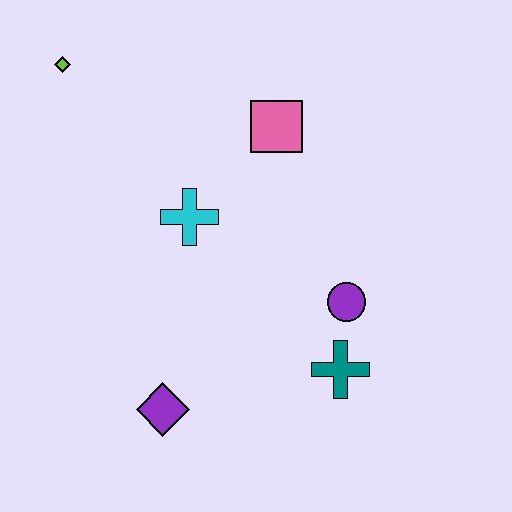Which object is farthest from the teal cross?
The lime diamond is farthest from the teal cross.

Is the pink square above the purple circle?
Yes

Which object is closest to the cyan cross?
The pink square is closest to the cyan cross.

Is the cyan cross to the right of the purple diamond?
Yes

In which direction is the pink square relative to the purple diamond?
The pink square is above the purple diamond.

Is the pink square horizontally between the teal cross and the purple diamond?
Yes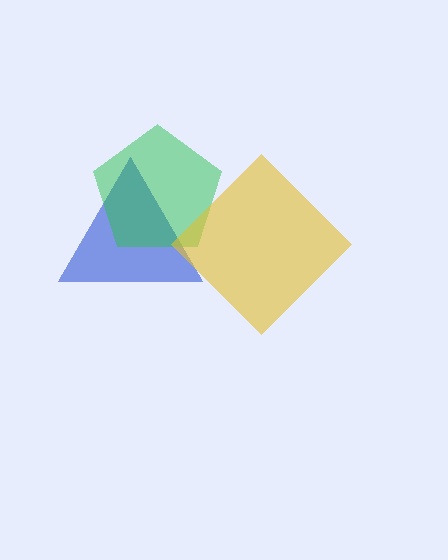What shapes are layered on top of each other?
The layered shapes are: a blue triangle, a green pentagon, a yellow diamond.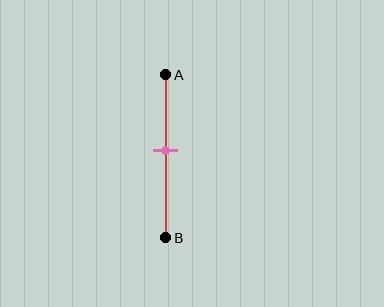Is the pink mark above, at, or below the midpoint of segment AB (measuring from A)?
The pink mark is above the midpoint of segment AB.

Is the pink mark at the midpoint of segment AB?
No, the mark is at about 45% from A, not at the 50% midpoint.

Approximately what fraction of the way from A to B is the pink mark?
The pink mark is approximately 45% of the way from A to B.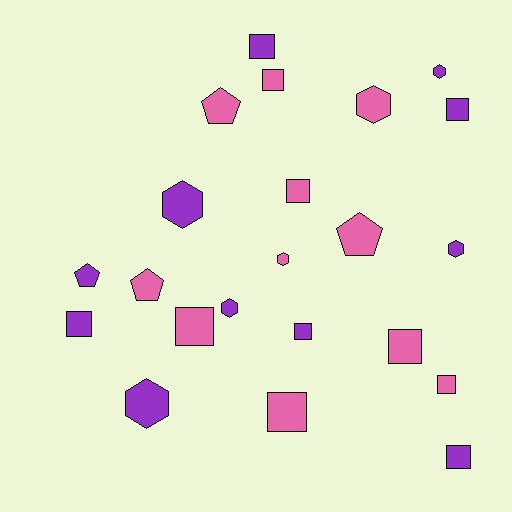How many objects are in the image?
There are 22 objects.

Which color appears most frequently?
Pink, with 11 objects.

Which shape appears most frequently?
Square, with 11 objects.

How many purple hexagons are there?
There are 5 purple hexagons.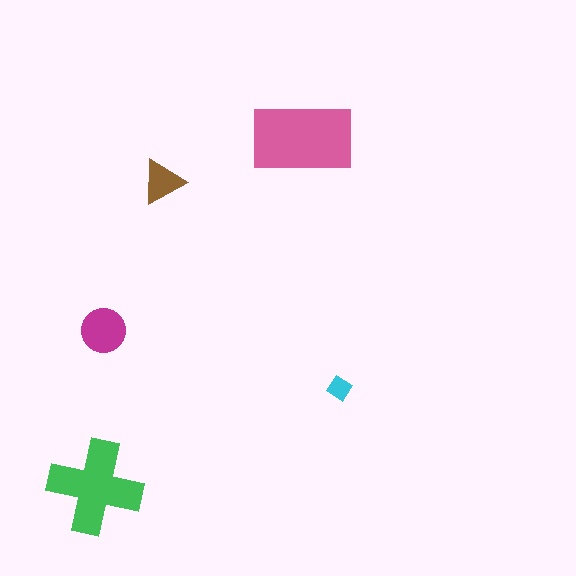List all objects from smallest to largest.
The cyan diamond, the brown triangle, the magenta circle, the green cross, the pink rectangle.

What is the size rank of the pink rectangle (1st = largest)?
1st.